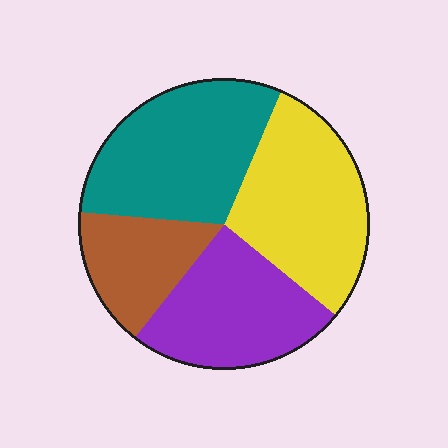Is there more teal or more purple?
Teal.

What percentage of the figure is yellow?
Yellow takes up between a sixth and a third of the figure.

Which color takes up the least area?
Brown, at roughly 15%.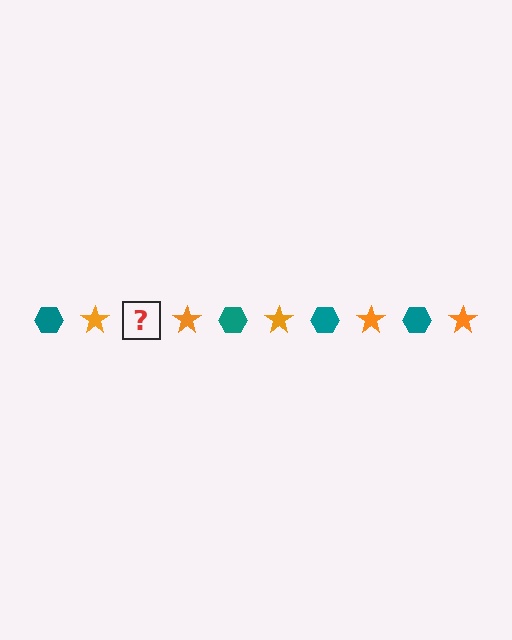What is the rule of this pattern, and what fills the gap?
The rule is that the pattern alternates between teal hexagon and orange star. The gap should be filled with a teal hexagon.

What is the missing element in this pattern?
The missing element is a teal hexagon.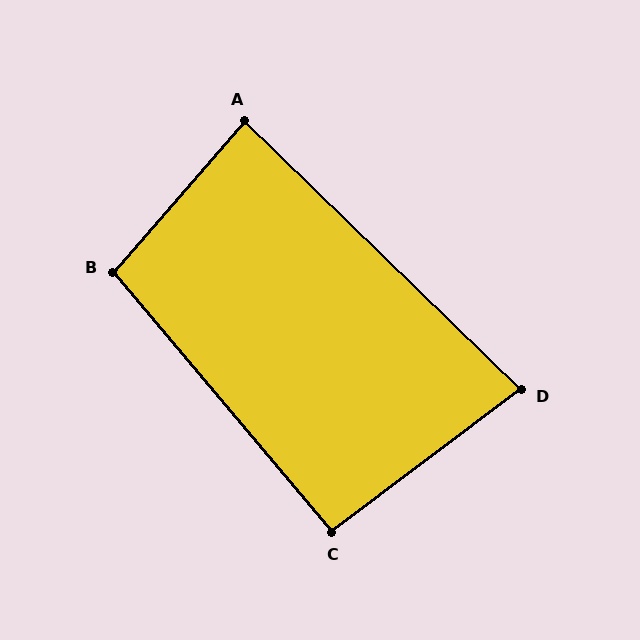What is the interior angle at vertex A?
Approximately 87 degrees (approximately right).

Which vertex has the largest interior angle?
B, at approximately 99 degrees.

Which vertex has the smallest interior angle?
D, at approximately 81 degrees.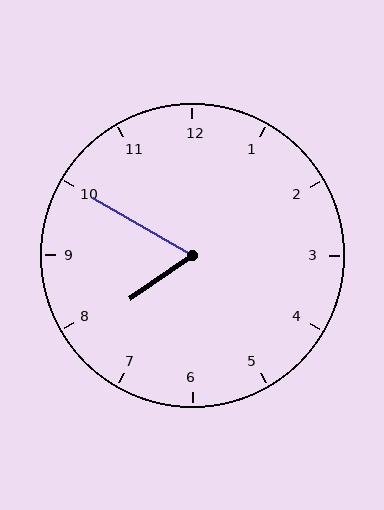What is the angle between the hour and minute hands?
Approximately 65 degrees.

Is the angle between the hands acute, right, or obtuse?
It is acute.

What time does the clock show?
7:50.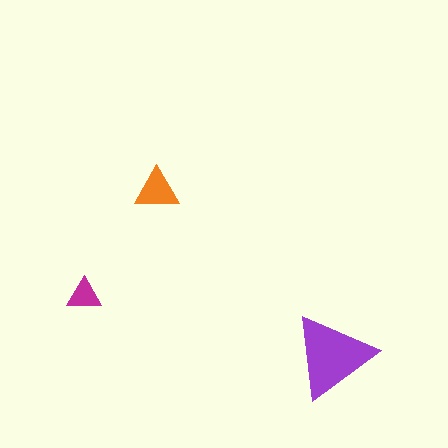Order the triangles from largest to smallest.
the purple one, the orange one, the magenta one.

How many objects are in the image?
There are 3 objects in the image.